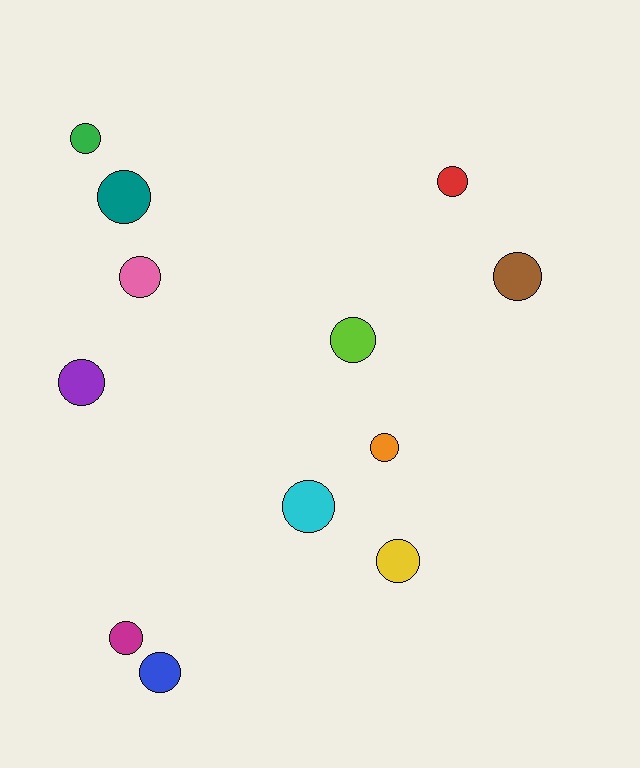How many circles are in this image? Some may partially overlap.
There are 12 circles.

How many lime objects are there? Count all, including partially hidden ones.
There is 1 lime object.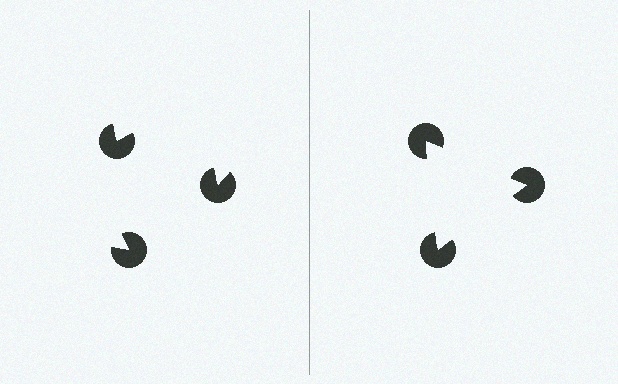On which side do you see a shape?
An illusory triangle appears on the right side. On the left side the wedge cuts are rotated, so no coherent shape forms.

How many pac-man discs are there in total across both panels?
6 — 3 on each side.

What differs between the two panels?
The pac-man discs are positioned identically on both sides; only the wedge orientations differ. On the right they align to a triangle; on the left they are misaligned.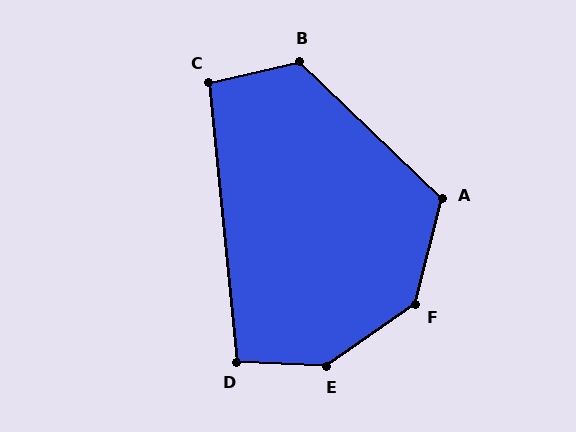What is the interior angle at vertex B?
Approximately 123 degrees (obtuse).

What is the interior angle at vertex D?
Approximately 98 degrees (obtuse).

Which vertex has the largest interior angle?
E, at approximately 143 degrees.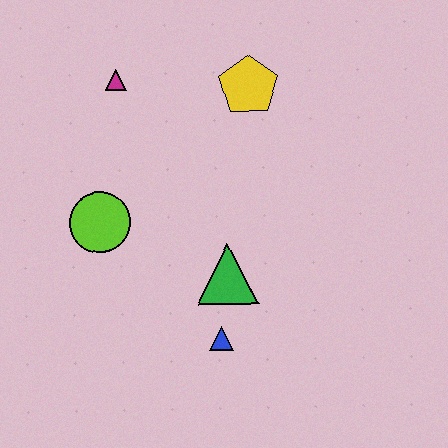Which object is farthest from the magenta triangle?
The blue triangle is farthest from the magenta triangle.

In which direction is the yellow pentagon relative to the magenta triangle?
The yellow pentagon is to the right of the magenta triangle.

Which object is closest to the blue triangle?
The green triangle is closest to the blue triangle.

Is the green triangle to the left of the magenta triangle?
No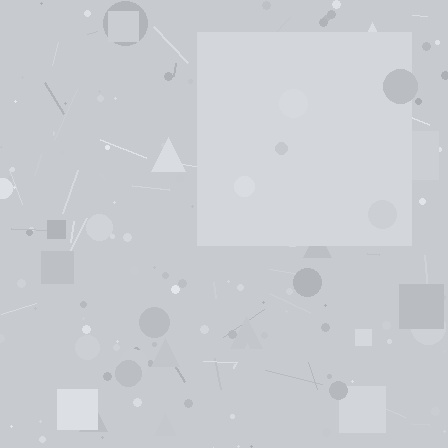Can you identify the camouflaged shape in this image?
The camouflaged shape is a square.